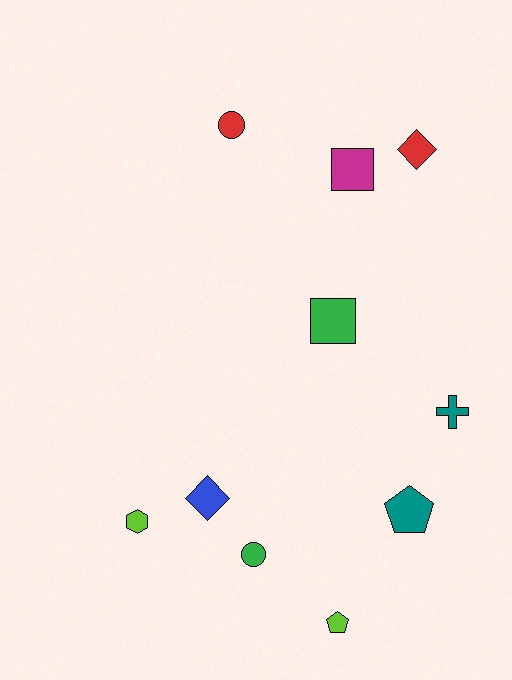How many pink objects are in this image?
There are no pink objects.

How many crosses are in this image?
There is 1 cross.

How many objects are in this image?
There are 10 objects.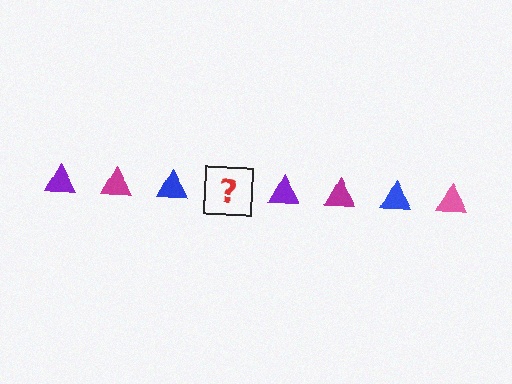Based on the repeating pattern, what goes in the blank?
The blank should be a pink triangle.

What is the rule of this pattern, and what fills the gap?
The rule is that the pattern cycles through purple, magenta, blue, pink triangles. The gap should be filled with a pink triangle.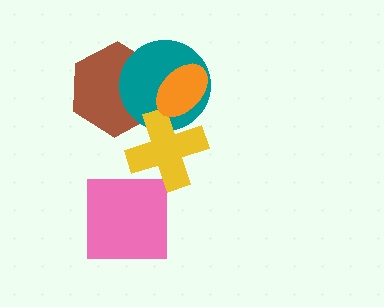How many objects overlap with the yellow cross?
3 objects overlap with the yellow cross.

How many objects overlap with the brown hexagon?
3 objects overlap with the brown hexagon.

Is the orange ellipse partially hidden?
No, no other shape covers it.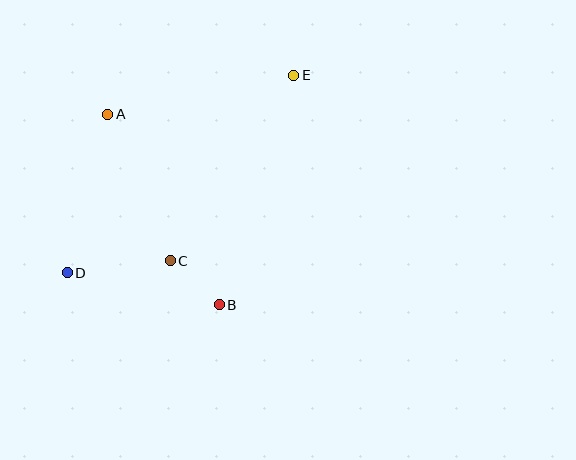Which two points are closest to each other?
Points B and C are closest to each other.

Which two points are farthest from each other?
Points D and E are farthest from each other.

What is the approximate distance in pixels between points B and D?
The distance between B and D is approximately 156 pixels.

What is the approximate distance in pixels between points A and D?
The distance between A and D is approximately 164 pixels.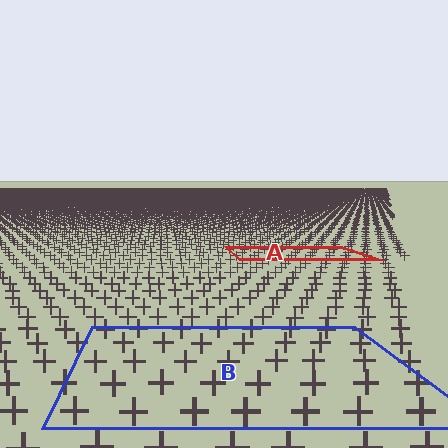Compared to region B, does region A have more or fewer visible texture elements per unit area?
Region A has more texture elements per unit area — they are packed more densely because it is farther away.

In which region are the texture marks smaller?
The texture marks are smaller in region A, because it is farther away.